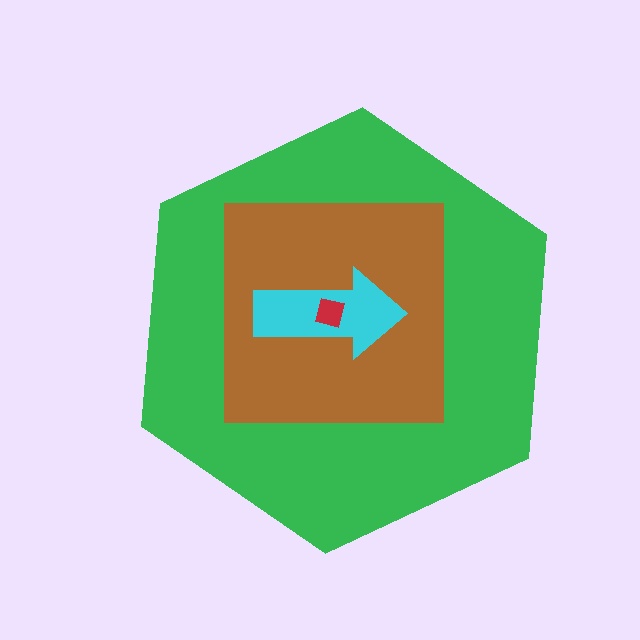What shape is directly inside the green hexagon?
The brown square.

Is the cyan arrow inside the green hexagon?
Yes.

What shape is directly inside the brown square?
The cyan arrow.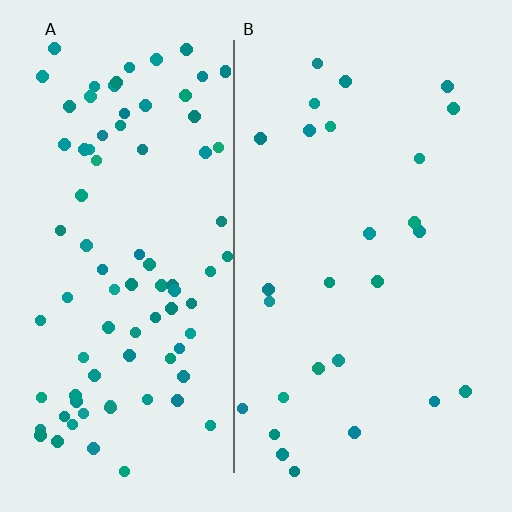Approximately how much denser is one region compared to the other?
Approximately 3.3× — region A over region B.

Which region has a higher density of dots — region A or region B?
A (the left).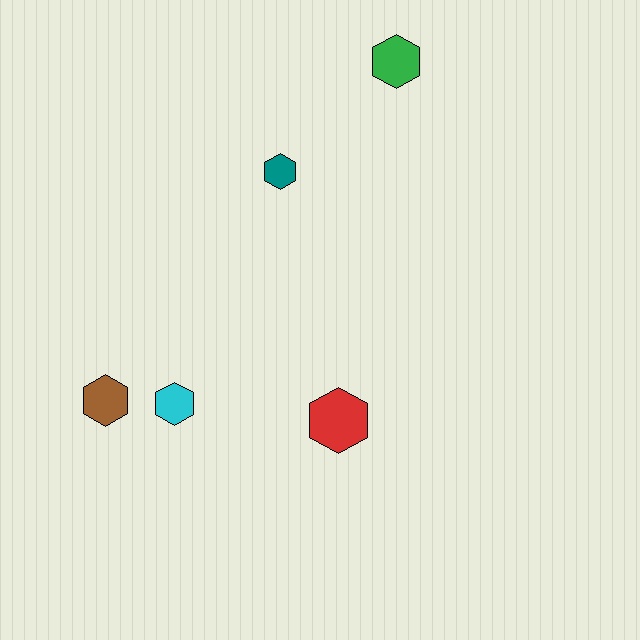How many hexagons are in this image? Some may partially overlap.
There are 5 hexagons.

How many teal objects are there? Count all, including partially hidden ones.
There is 1 teal object.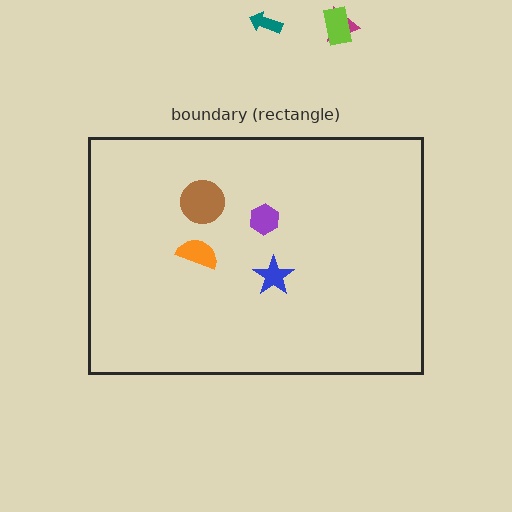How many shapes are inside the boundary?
4 inside, 3 outside.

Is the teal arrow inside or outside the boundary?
Outside.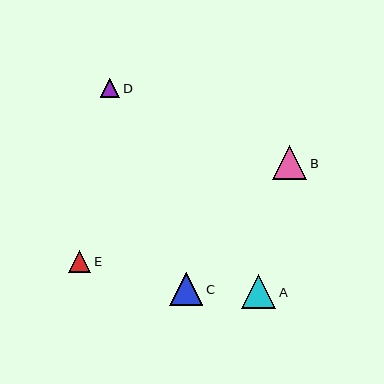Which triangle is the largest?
Triangle A is the largest with a size of approximately 35 pixels.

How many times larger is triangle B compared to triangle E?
Triangle B is approximately 1.5 times the size of triangle E.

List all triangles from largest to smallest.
From largest to smallest: A, B, C, E, D.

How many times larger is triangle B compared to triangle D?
Triangle B is approximately 1.8 times the size of triangle D.